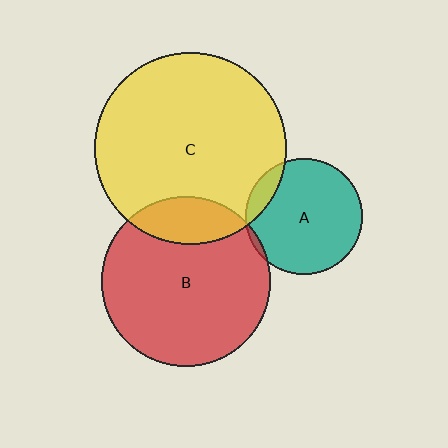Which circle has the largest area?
Circle C (yellow).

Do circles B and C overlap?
Yes.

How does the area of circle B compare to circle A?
Approximately 2.1 times.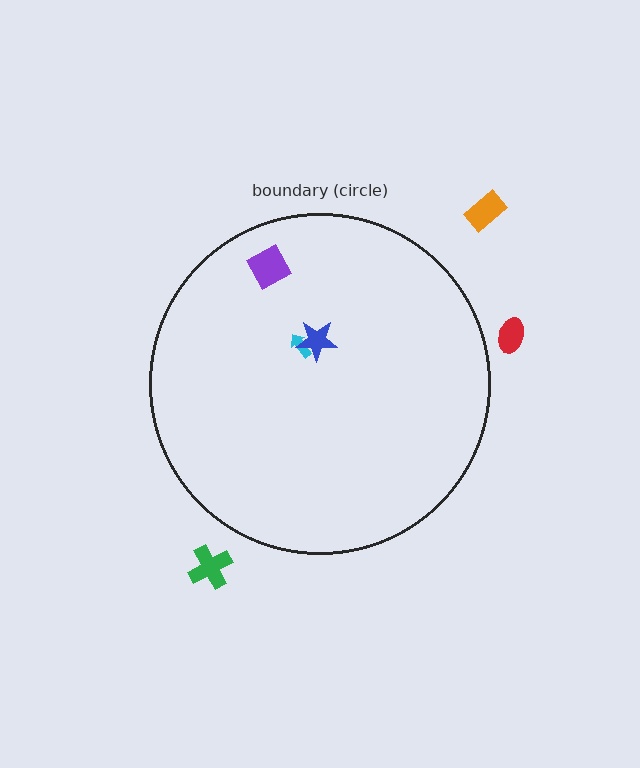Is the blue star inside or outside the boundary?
Inside.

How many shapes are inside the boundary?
3 inside, 3 outside.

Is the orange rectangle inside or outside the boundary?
Outside.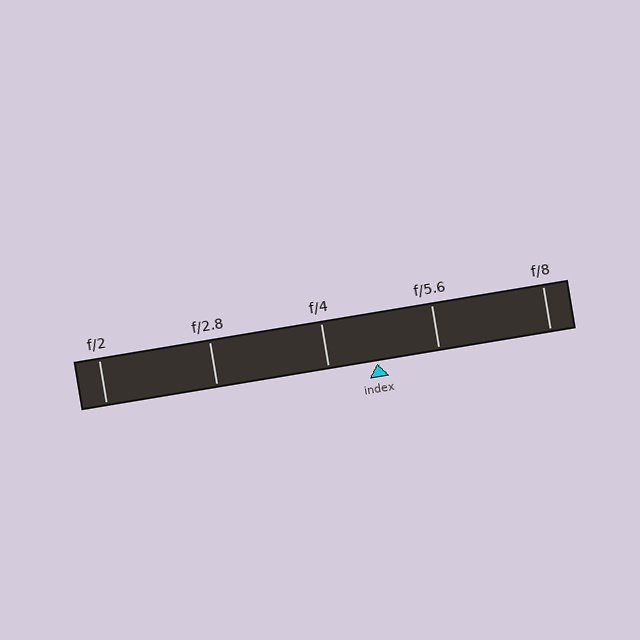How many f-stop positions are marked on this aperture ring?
There are 5 f-stop positions marked.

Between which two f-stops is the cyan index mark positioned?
The index mark is between f/4 and f/5.6.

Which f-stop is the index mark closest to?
The index mark is closest to f/4.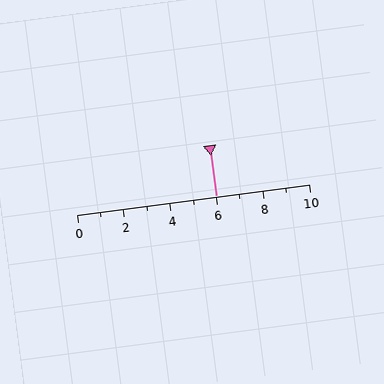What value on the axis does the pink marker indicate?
The marker indicates approximately 6.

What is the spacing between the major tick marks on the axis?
The major ticks are spaced 2 apart.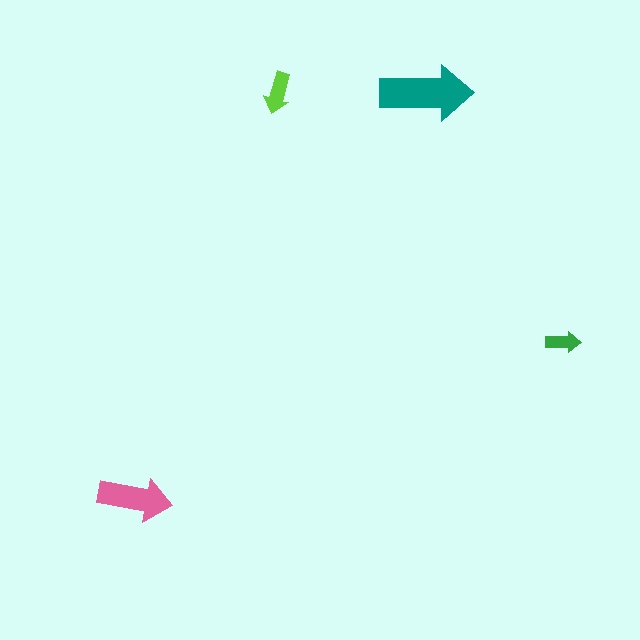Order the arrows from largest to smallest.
the teal one, the pink one, the lime one, the green one.